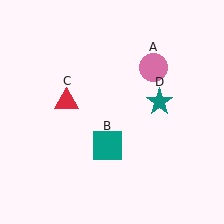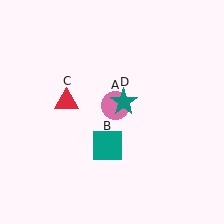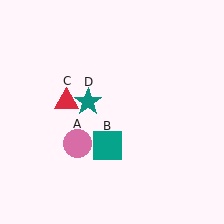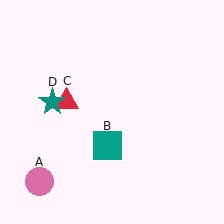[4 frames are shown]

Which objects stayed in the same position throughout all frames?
Teal square (object B) and red triangle (object C) remained stationary.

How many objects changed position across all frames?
2 objects changed position: pink circle (object A), teal star (object D).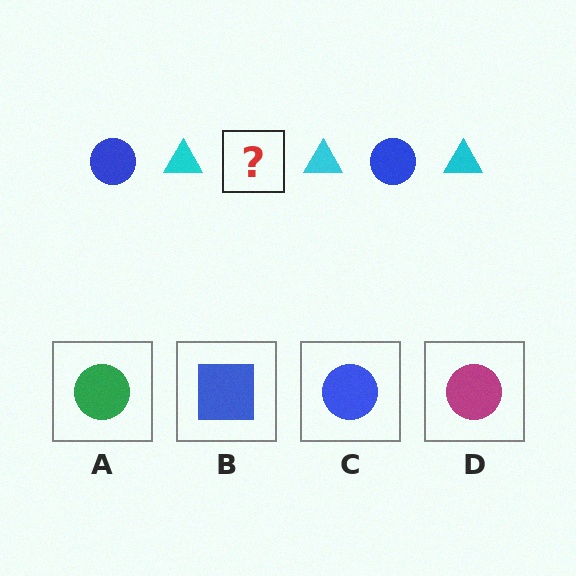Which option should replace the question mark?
Option C.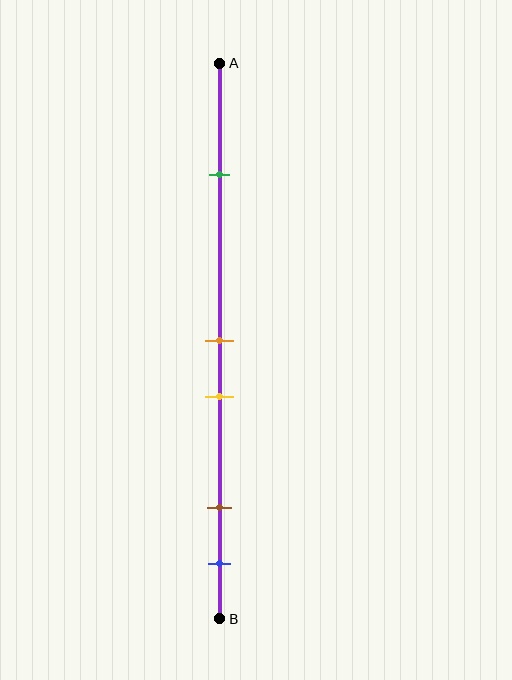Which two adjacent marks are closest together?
The orange and yellow marks are the closest adjacent pair.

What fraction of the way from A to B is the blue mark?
The blue mark is approximately 90% (0.9) of the way from A to B.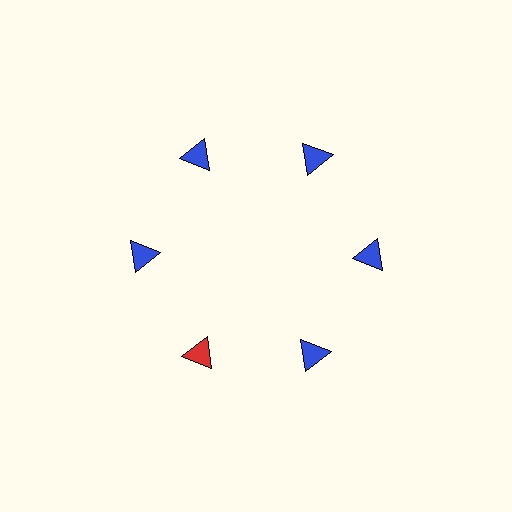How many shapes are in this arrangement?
There are 6 shapes arranged in a ring pattern.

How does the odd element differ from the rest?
It has a different color: red instead of blue.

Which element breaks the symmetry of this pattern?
The red triangle at roughly the 7 o'clock position breaks the symmetry. All other shapes are blue triangles.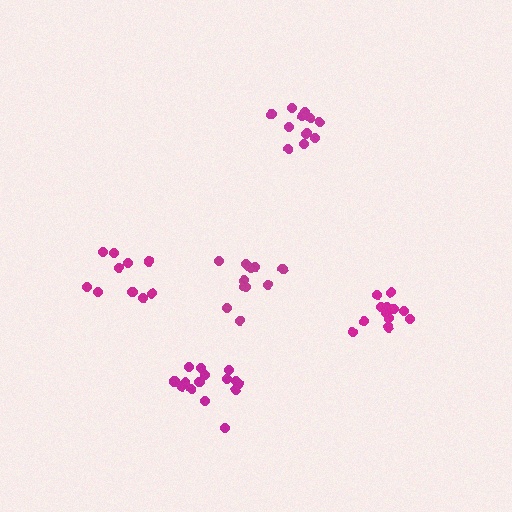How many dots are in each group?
Group 1: 12 dots, Group 2: 11 dots, Group 3: 13 dots, Group 4: 15 dots, Group 5: 11 dots (62 total).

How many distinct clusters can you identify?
There are 5 distinct clusters.